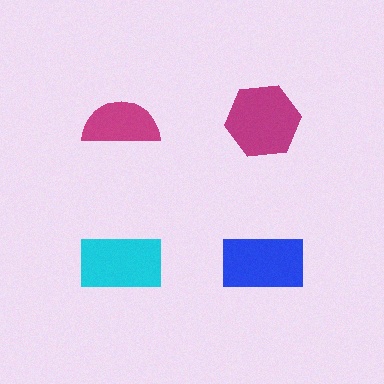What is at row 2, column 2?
A blue rectangle.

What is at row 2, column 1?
A cyan rectangle.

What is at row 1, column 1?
A magenta semicircle.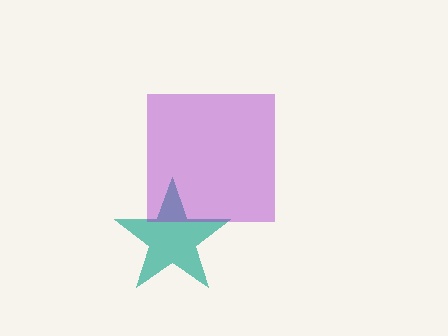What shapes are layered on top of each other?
The layered shapes are: a teal star, a purple square.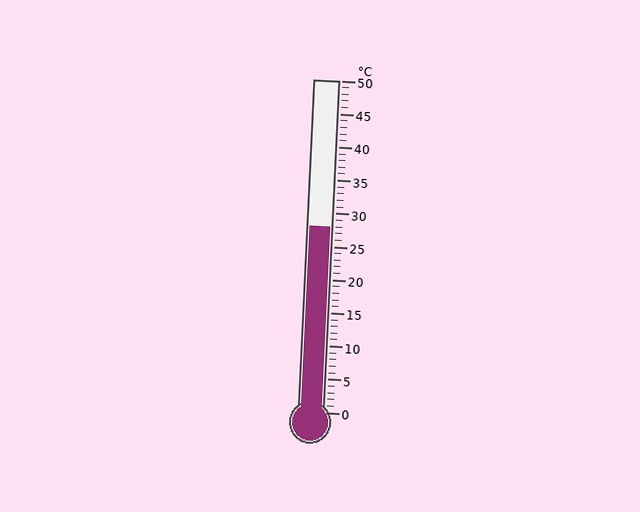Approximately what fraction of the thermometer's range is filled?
The thermometer is filled to approximately 55% of its range.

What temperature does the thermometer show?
The thermometer shows approximately 28°C.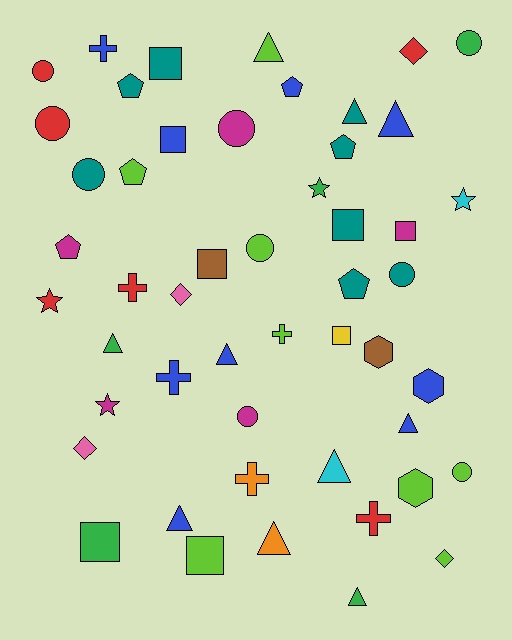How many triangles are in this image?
There are 10 triangles.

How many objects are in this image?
There are 50 objects.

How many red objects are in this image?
There are 6 red objects.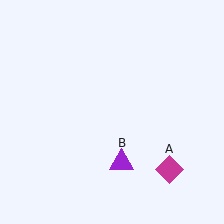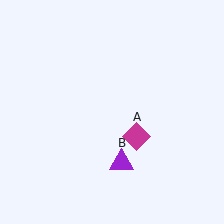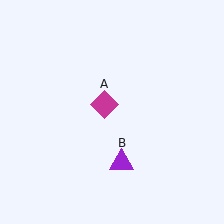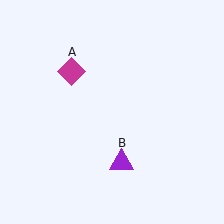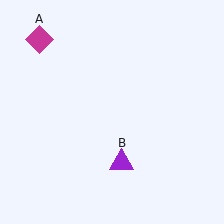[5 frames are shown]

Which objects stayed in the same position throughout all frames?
Purple triangle (object B) remained stationary.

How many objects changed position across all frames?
1 object changed position: magenta diamond (object A).